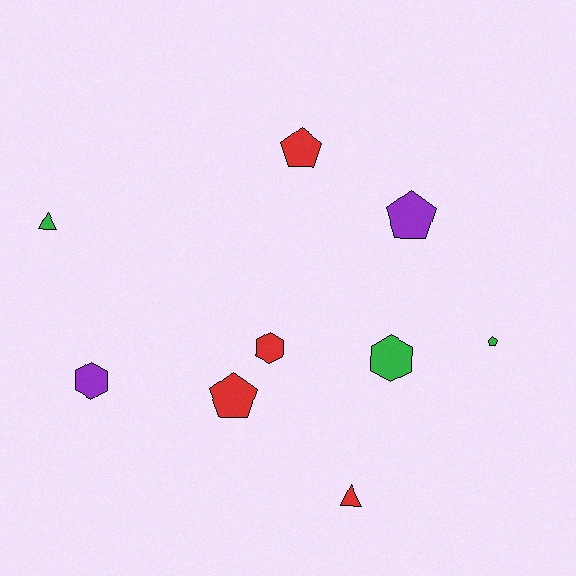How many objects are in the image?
There are 9 objects.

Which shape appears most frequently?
Pentagon, with 4 objects.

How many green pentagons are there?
There is 1 green pentagon.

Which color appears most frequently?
Red, with 4 objects.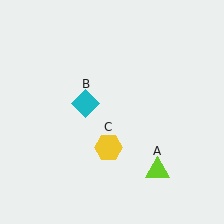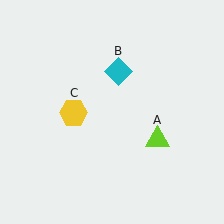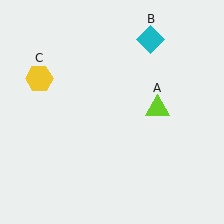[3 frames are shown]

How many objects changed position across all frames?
3 objects changed position: lime triangle (object A), cyan diamond (object B), yellow hexagon (object C).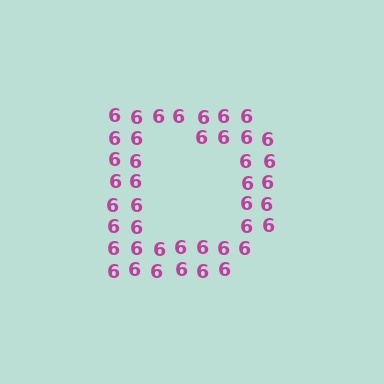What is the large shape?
The large shape is the letter D.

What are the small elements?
The small elements are digit 6's.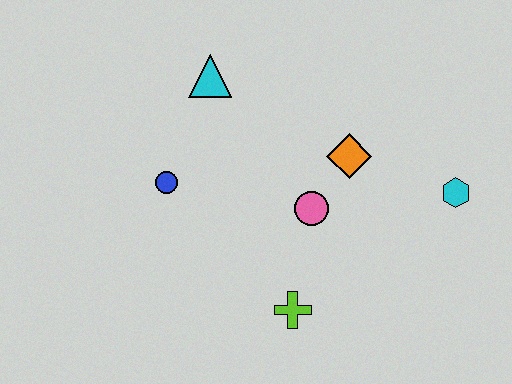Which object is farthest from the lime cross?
The cyan triangle is farthest from the lime cross.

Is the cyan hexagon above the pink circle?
Yes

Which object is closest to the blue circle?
The cyan triangle is closest to the blue circle.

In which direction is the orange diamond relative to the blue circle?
The orange diamond is to the right of the blue circle.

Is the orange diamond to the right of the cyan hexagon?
No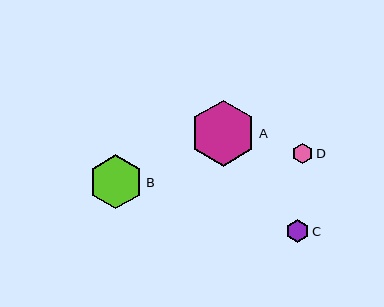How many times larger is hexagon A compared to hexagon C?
Hexagon A is approximately 2.9 times the size of hexagon C.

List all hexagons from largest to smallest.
From largest to smallest: A, B, C, D.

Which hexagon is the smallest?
Hexagon D is the smallest with a size of approximately 21 pixels.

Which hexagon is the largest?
Hexagon A is the largest with a size of approximately 66 pixels.